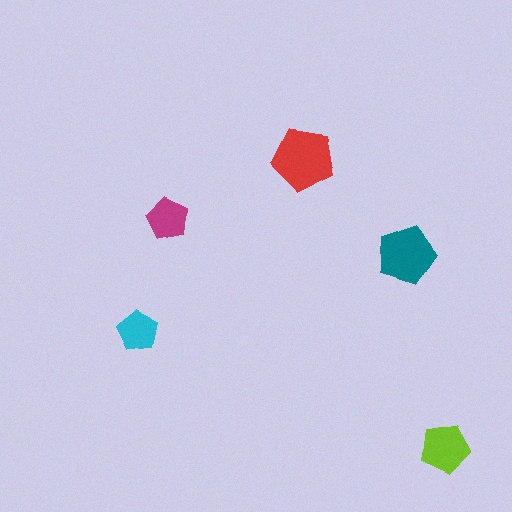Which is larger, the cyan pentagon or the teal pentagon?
The teal one.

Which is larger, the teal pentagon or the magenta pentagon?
The teal one.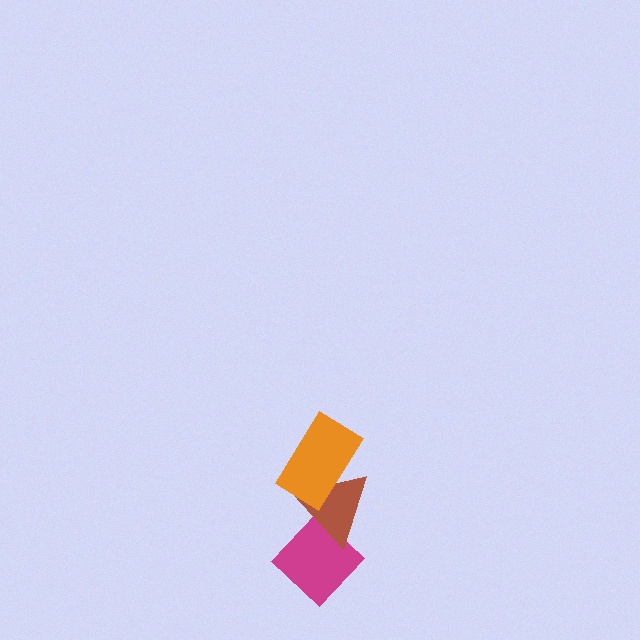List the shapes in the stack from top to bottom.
From top to bottom: the orange rectangle, the brown triangle, the magenta diamond.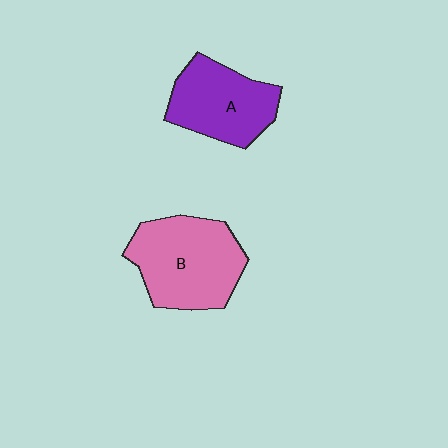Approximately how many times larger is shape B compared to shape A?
Approximately 1.3 times.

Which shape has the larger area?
Shape B (pink).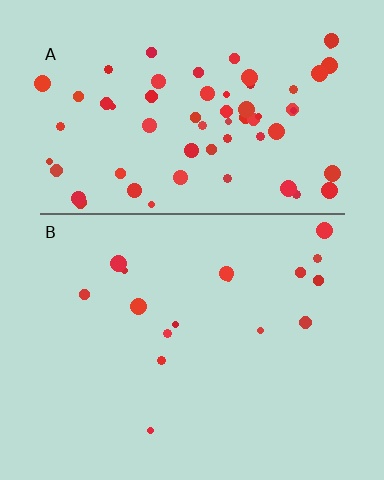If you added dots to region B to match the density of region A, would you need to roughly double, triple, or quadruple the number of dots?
Approximately quadruple.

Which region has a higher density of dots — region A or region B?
A (the top).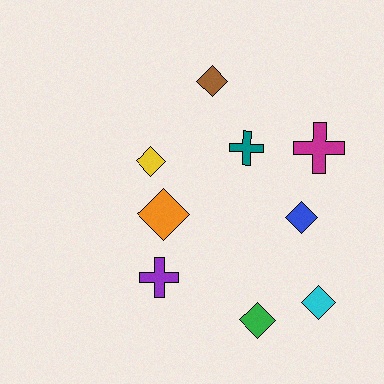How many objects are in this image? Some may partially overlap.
There are 9 objects.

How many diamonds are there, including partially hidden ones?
There are 6 diamonds.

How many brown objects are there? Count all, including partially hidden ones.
There is 1 brown object.